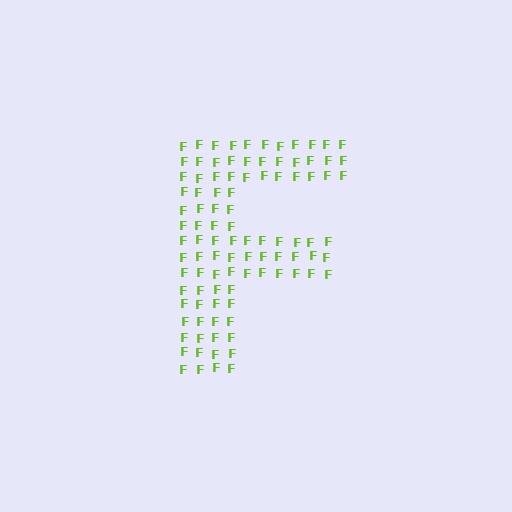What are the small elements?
The small elements are letter F's.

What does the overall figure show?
The overall figure shows the letter F.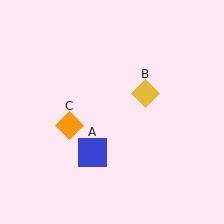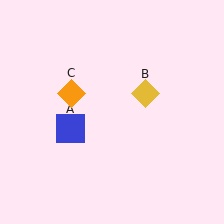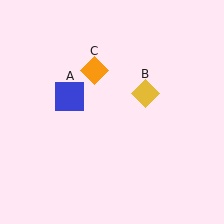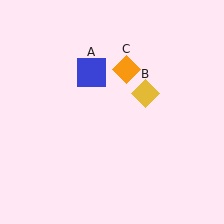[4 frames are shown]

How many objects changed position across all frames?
2 objects changed position: blue square (object A), orange diamond (object C).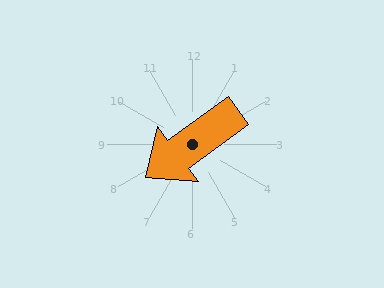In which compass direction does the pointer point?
Southwest.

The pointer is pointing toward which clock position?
Roughly 8 o'clock.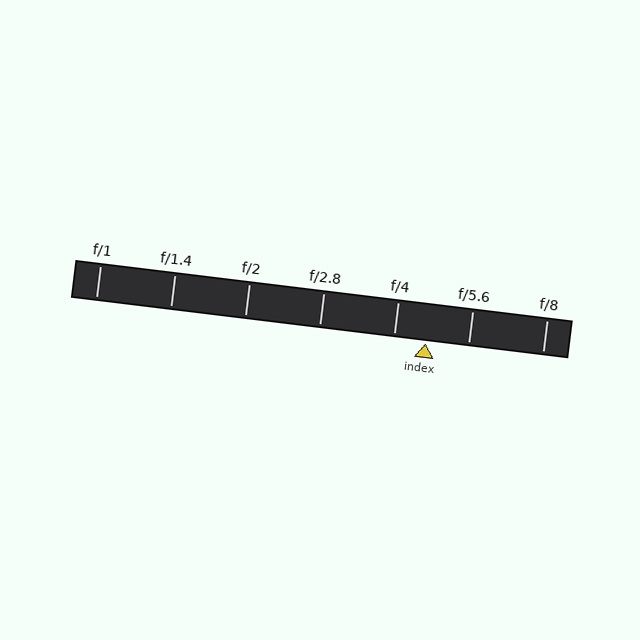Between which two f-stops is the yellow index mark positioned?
The index mark is between f/4 and f/5.6.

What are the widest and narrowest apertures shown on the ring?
The widest aperture shown is f/1 and the narrowest is f/8.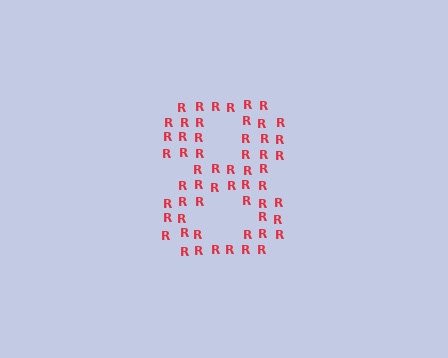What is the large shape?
The large shape is the digit 8.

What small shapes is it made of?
It is made of small letter R's.